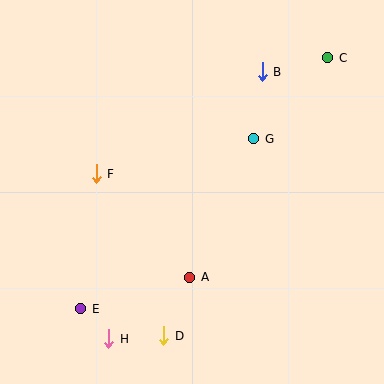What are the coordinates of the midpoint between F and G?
The midpoint between F and G is at (175, 156).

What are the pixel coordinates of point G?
Point G is at (254, 139).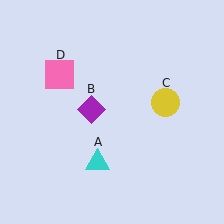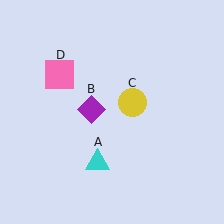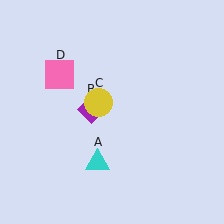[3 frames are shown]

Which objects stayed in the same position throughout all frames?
Cyan triangle (object A) and purple diamond (object B) and pink square (object D) remained stationary.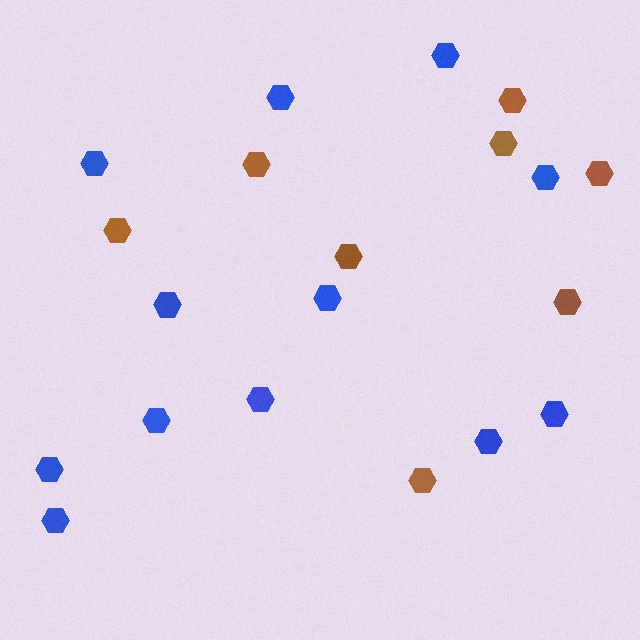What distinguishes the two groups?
There are 2 groups: one group of brown hexagons (8) and one group of blue hexagons (12).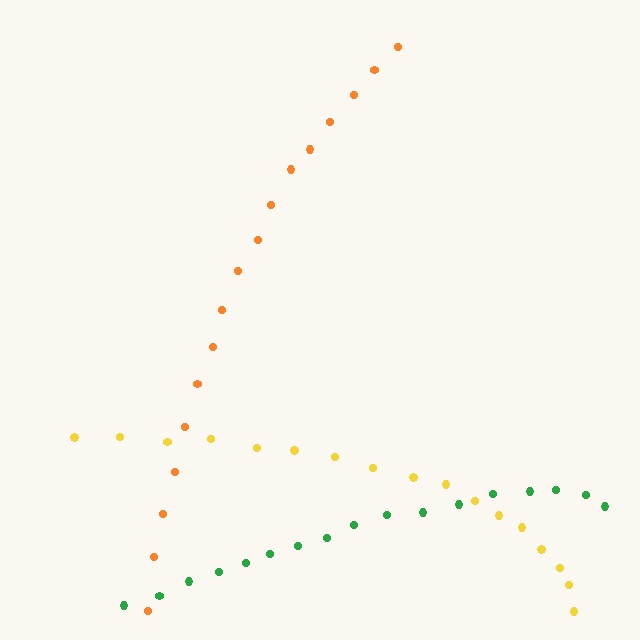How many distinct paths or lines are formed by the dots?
There are 3 distinct paths.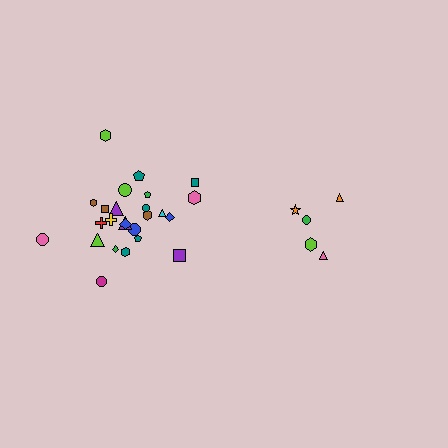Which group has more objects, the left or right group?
The left group.